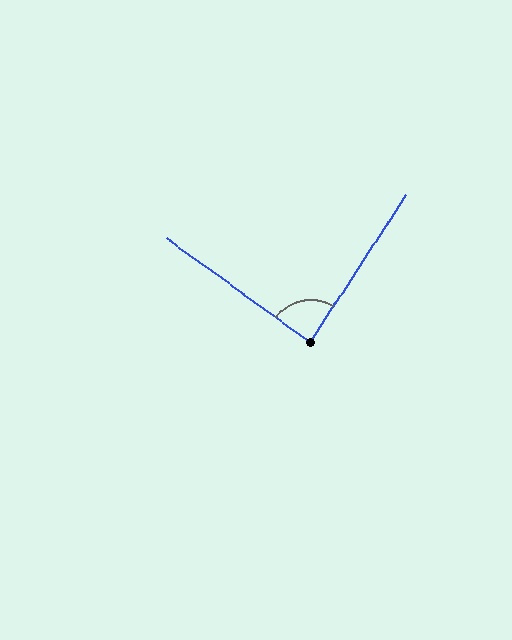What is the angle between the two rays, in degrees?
Approximately 87 degrees.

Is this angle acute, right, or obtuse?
It is approximately a right angle.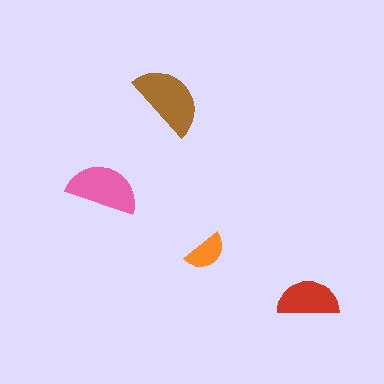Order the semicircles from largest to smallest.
the brown one, the pink one, the red one, the orange one.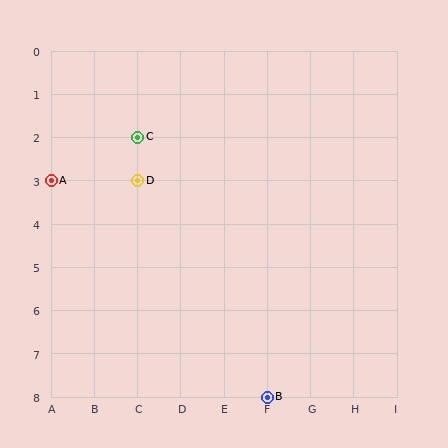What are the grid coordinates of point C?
Point C is at grid coordinates (C, 2).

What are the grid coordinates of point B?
Point B is at grid coordinates (F, 8).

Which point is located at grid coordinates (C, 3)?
Point D is at (C, 3).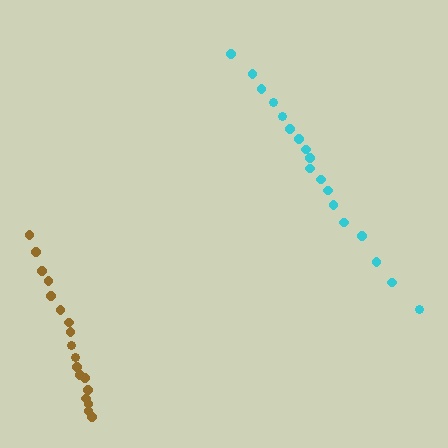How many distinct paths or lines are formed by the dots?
There are 2 distinct paths.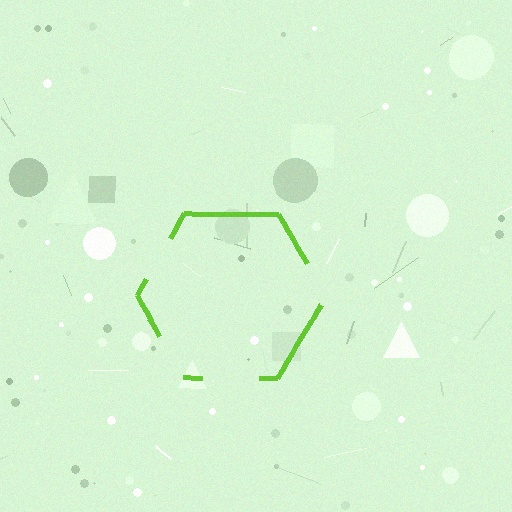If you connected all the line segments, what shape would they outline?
They would outline a hexagon.